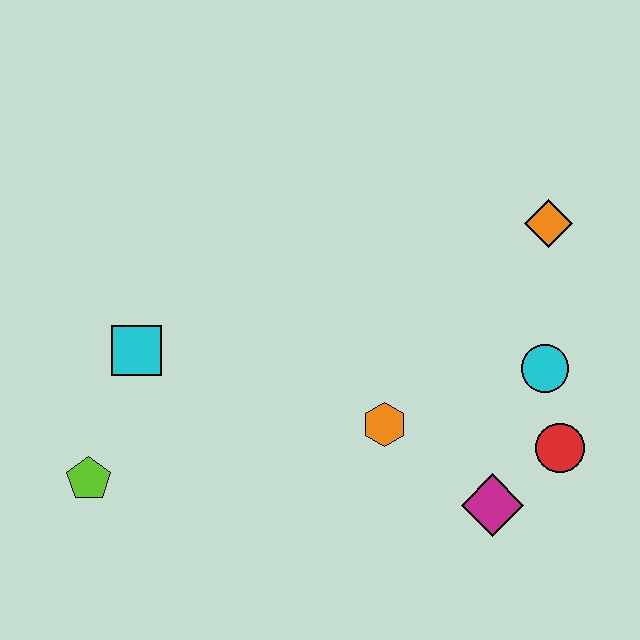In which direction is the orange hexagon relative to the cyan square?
The orange hexagon is to the right of the cyan square.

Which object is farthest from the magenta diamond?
The lime pentagon is farthest from the magenta diamond.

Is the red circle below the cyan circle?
Yes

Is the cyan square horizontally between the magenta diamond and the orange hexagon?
No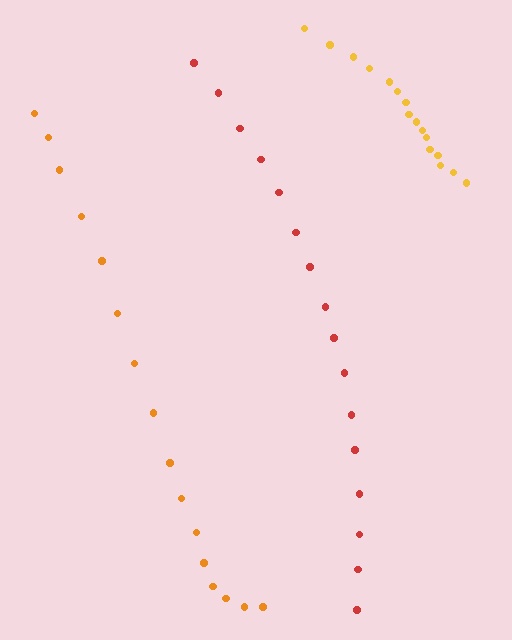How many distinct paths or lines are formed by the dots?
There are 3 distinct paths.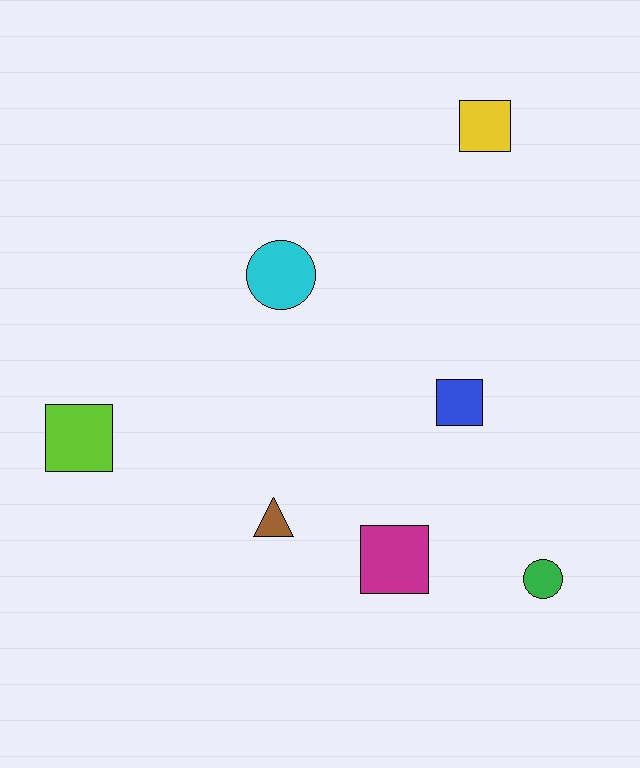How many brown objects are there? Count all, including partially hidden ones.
There is 1 brown object.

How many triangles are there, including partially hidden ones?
There is 1 triangle.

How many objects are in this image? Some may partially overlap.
There are 7 objects.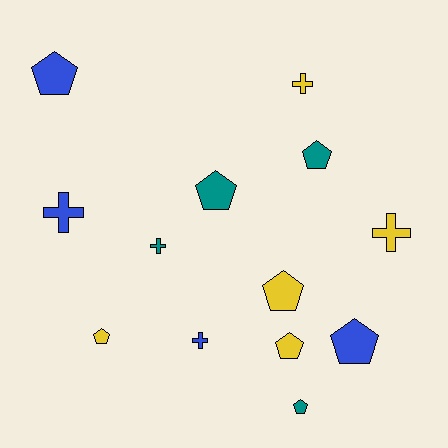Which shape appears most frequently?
Pentagon, with 8 objects.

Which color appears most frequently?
Yellow, with 5 objects.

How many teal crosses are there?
There is 1 teal cross.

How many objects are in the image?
There are 13 objects.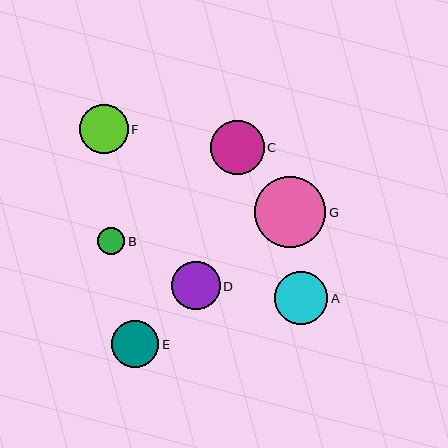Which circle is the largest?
Circle G is the largest with a size of approximately 71 pixels.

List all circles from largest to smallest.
From largest to smallest: G, C, A, F, D, E, B.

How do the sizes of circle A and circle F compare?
Circle A and circle F are approximately the same size.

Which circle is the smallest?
Circle B is the smallest with a size of approximately 27 pixels.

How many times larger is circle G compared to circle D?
Circle G is approximately 1.5 times the size of circle D.